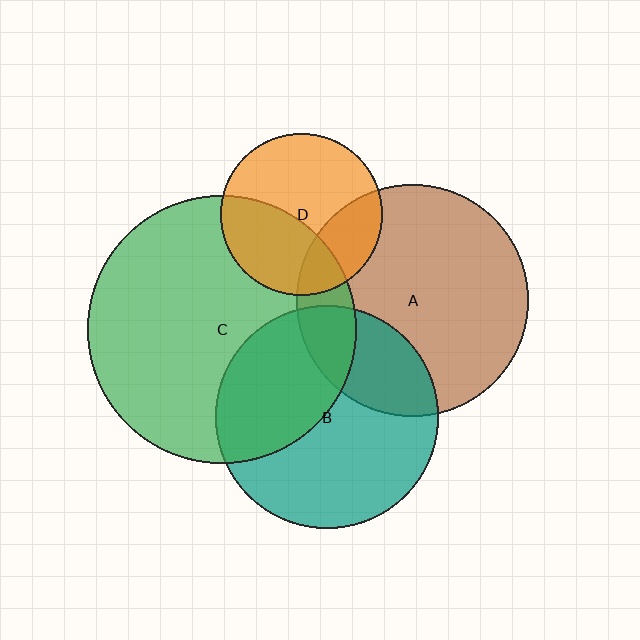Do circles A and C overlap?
Yes.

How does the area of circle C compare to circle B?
Approximately 1.5 times.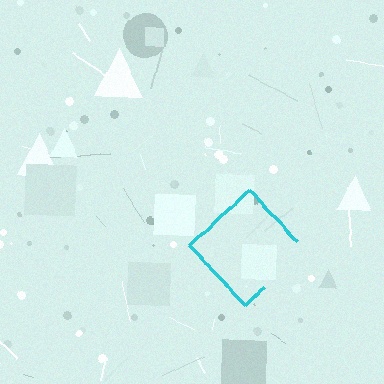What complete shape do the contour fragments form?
The contour fragments form a diamond.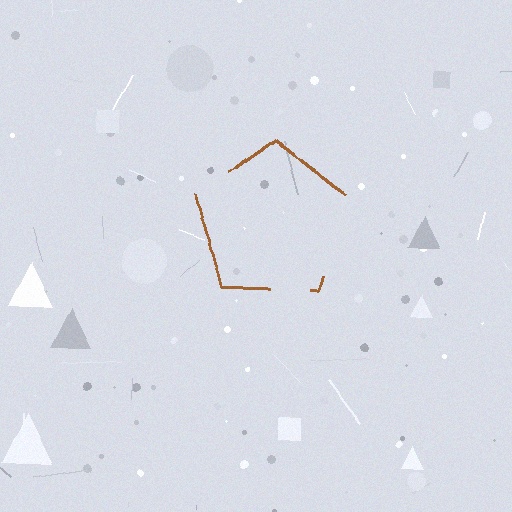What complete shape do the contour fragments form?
The contour fragments form a pentagon.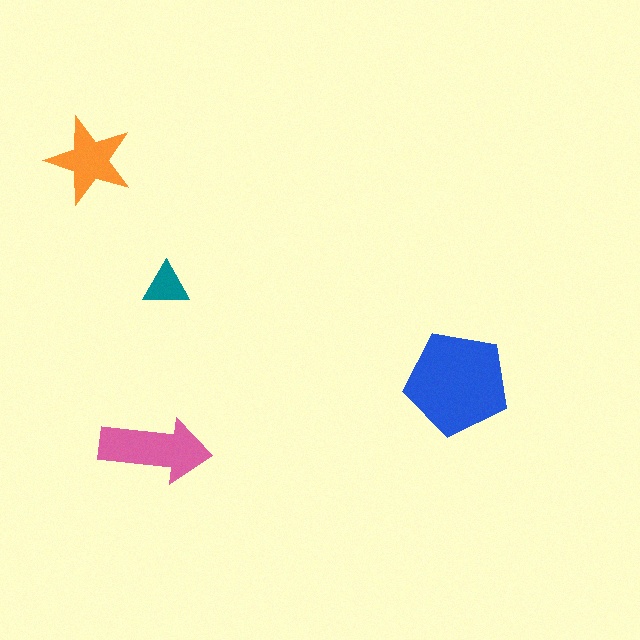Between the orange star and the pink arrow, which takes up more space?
The pink arrow.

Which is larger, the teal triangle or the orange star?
The orange star.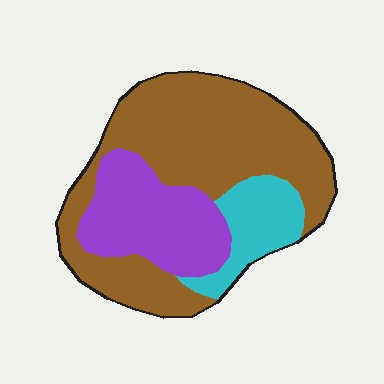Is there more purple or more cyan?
Purple.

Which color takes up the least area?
Cyan, at roughly 15%.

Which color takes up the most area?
Brown, at roughly 60%.